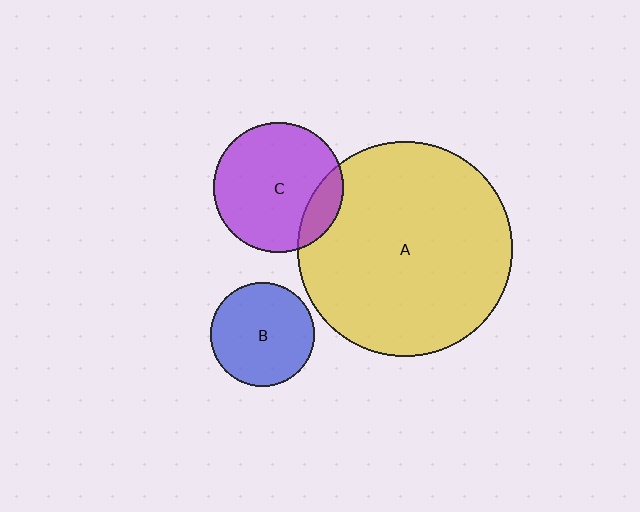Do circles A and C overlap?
Yes.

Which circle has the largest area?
Circle A (yellow).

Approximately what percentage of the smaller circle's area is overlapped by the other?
Approximately 15%.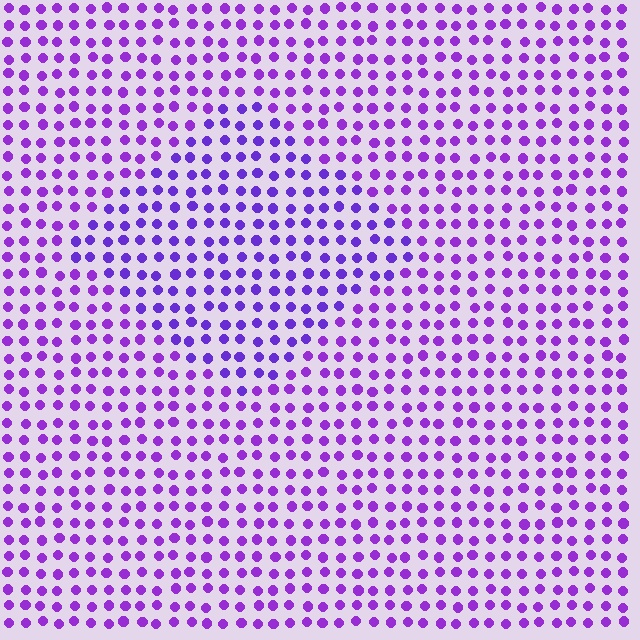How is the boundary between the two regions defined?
The boundary is defined purely by a slight shift in hue (about 17 degrees). Spacing, size, and orientation are identical on both sides.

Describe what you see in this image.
The image is filled with small purple elements in a uniform arrangement. A diamond-shaped region is visible where the elements are tinted to a slightly different hue, forming a subtle color boundary.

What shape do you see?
I see a diamond.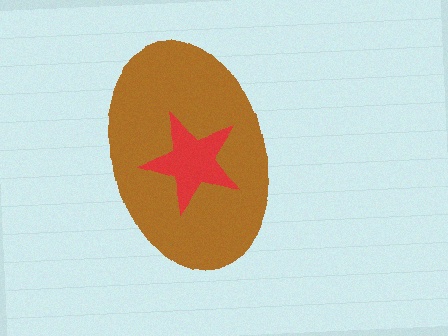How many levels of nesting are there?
2.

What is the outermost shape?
The brown ellipse.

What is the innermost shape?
The red star.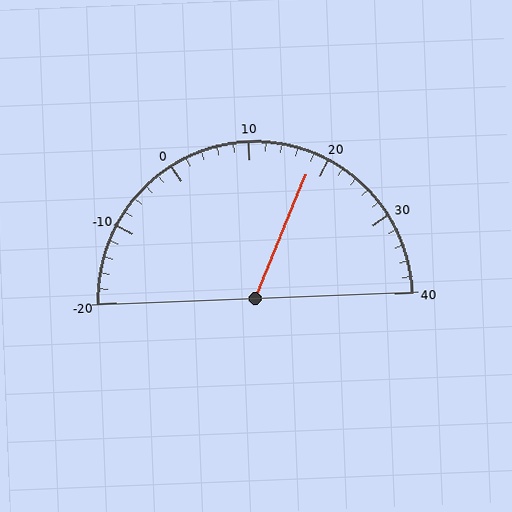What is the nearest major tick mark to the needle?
The nearest major tick mark is 20.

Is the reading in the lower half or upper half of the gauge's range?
The reading is in the upper half of the range (-20 to 40).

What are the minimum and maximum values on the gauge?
The gauge ranges from -20 to 40.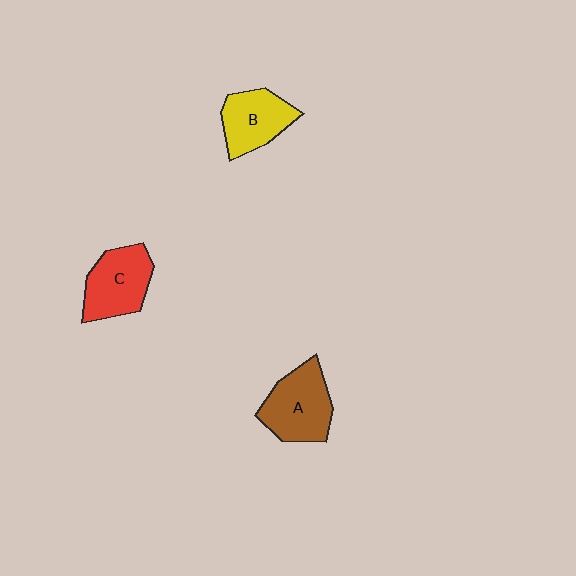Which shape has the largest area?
Shape A (brown).